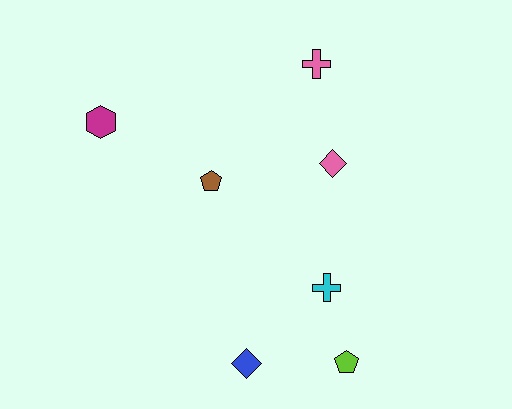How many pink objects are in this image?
There are 2 pink objects.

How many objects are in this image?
There are 7 objects.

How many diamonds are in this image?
There are 2 diamonds.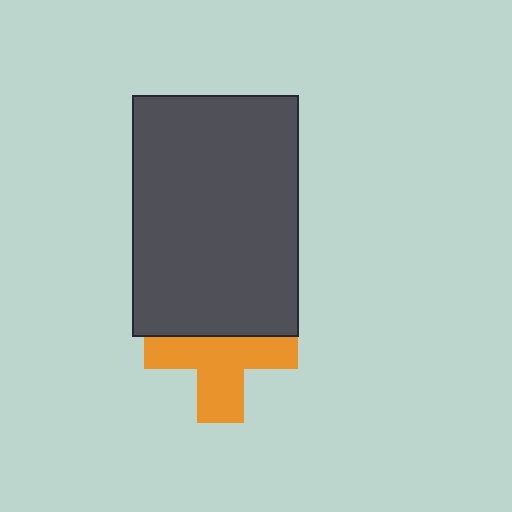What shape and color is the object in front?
The object in front is a dark gray rectangle.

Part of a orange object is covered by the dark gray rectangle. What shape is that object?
It is a cross.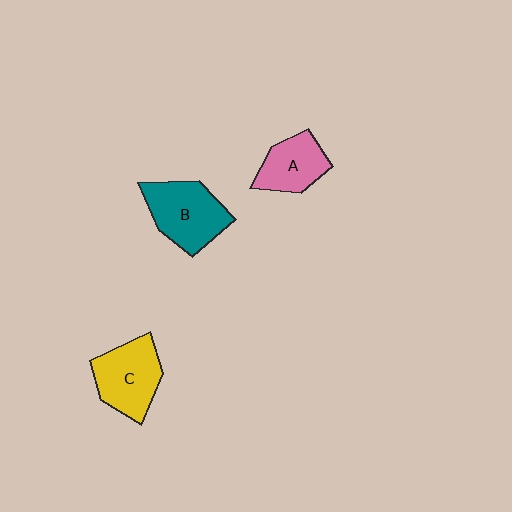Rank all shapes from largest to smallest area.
From largest to smallest: B (teal), C (yellow), A (pink).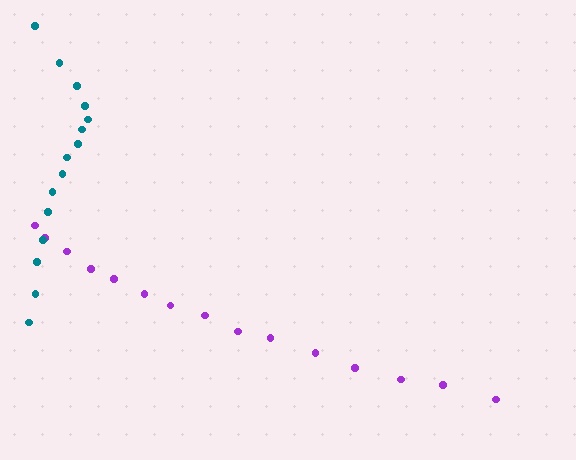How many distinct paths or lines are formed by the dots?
There are 2 distinct paths.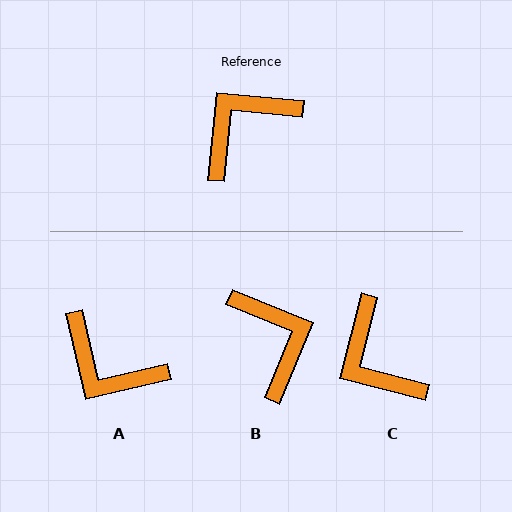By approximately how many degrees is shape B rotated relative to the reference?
Approximately 107 degrees clockwise.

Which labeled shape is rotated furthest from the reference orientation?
A, about 109 degrees away.